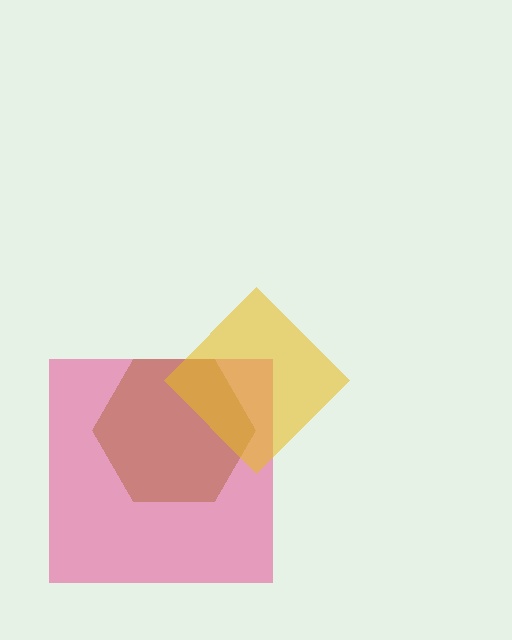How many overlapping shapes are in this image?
There are 3 overlapping shapes in the image.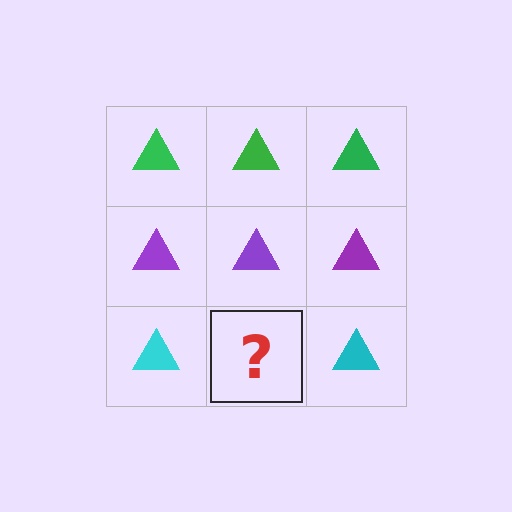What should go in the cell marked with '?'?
The missing cell should contain a cyan triangle.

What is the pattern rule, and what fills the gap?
The rule is that each row has a consistent color. The gap should be filled with a cyan triangle.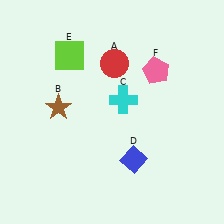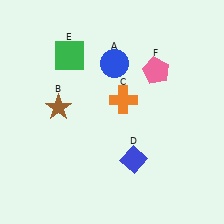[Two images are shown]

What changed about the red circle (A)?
In Image 1, A is red. In Image 2, it changed to blue.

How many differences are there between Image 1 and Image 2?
There are 3 differences between the two images.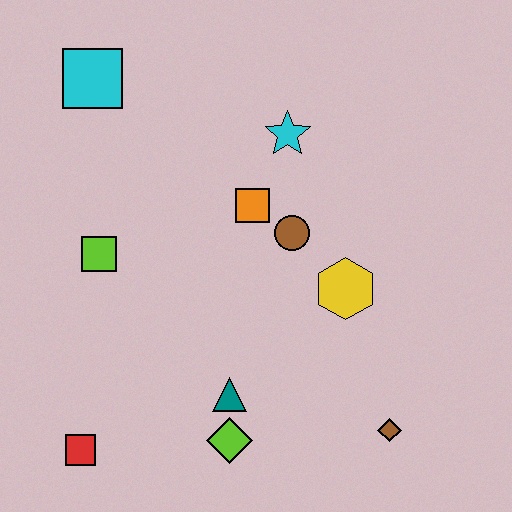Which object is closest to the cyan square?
The lime square is closest to the cyan square.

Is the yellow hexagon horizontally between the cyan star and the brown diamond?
Yes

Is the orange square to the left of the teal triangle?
No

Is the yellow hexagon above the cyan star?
No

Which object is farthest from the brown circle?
The red square is farthest from the brown circle.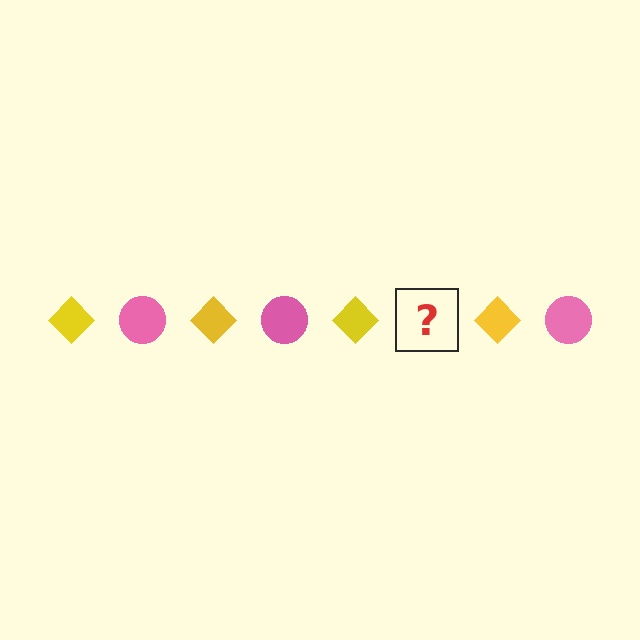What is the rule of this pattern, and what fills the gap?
The rule is that the pattern alternates between yellow diamond and pink circle. The gap should be filled with a pink circle.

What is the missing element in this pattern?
The missing element is a pink circle.